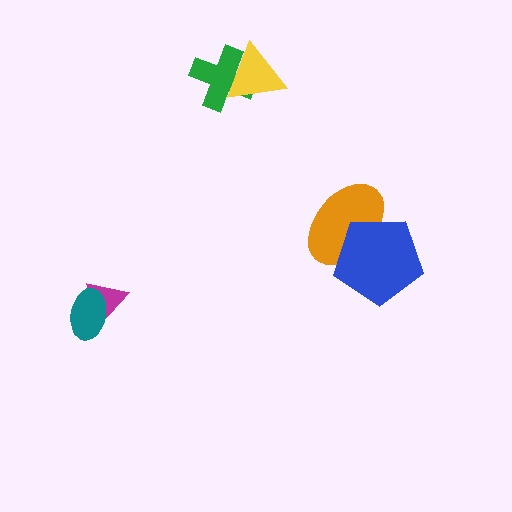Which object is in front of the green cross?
The yellow triangle is in front of the green cross.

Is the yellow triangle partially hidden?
No, no other shape covers it.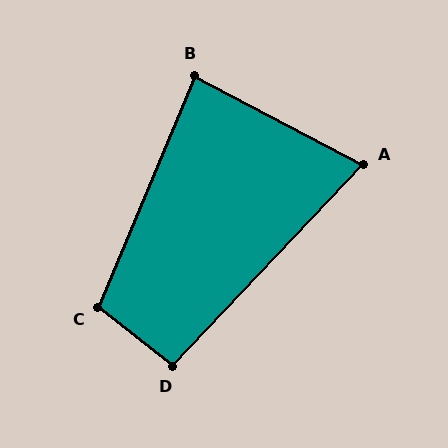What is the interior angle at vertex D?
Approximately 95 degrees (obtuse).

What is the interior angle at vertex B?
Approximately 85 degrees (acute).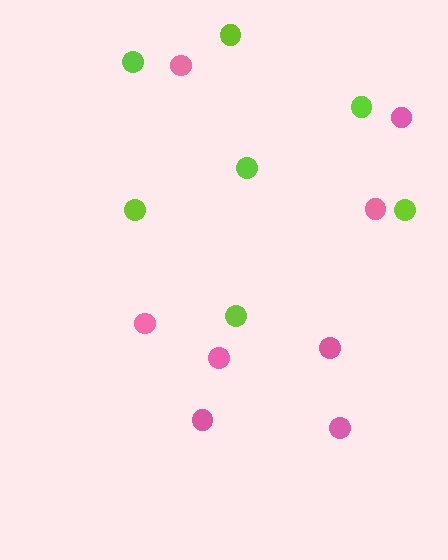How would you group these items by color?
There are 2 groups: one group of pink circles (8) and one group of lime circles (7).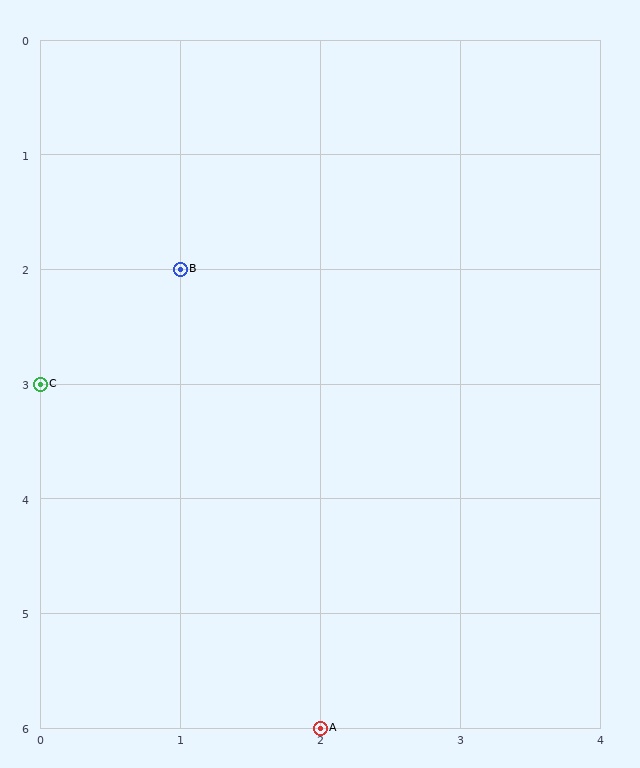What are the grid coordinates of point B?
Point B is at grid coordinates (1, 2).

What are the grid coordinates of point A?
Point A is at grid coordinates (2, 6).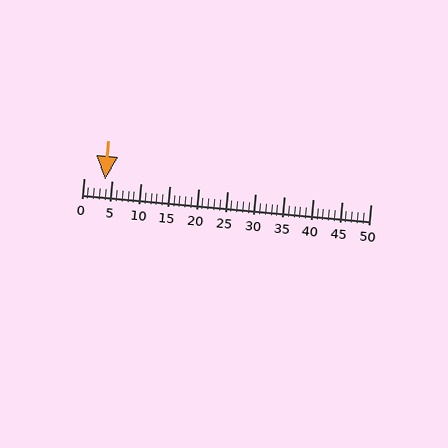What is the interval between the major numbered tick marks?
The major tick marks are spaced 5 units apart.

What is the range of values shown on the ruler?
The ruler shows values from 0 to 50.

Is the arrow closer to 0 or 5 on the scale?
The arrow is closer to 5.